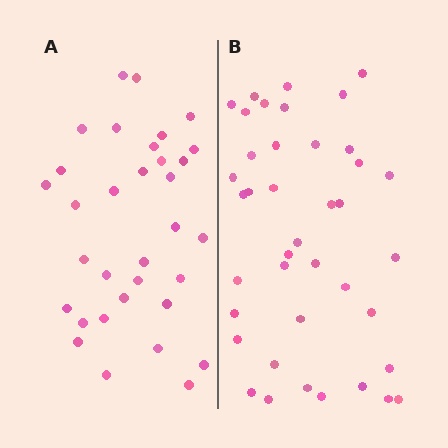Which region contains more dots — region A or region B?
Region B (the right region) has more dots.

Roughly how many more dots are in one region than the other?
Region B has roughly 8 or so more dots than region A.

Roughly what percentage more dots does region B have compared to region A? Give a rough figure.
About 20% more.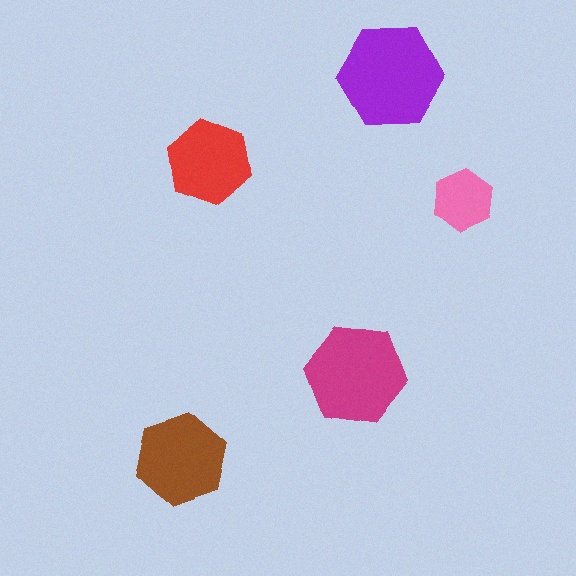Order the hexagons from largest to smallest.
the purple one, the magenta one, the brown one, the red one, the pink one.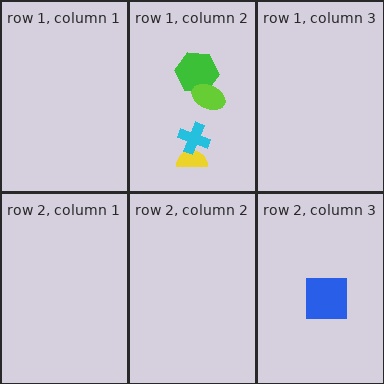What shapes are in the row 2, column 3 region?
The blue square.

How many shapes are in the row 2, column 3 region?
1.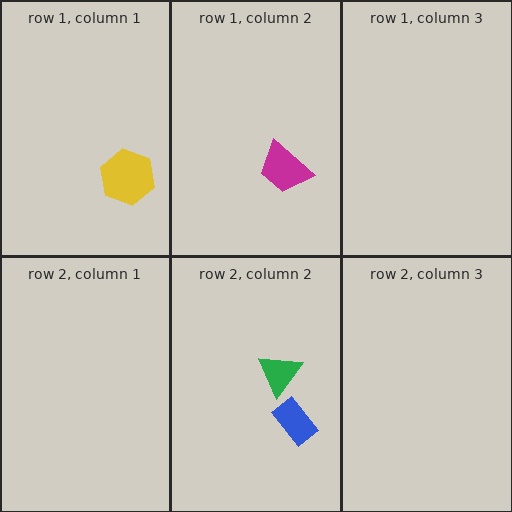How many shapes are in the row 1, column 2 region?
1.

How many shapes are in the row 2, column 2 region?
2.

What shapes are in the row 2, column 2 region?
The blue rectangle, the green triangle.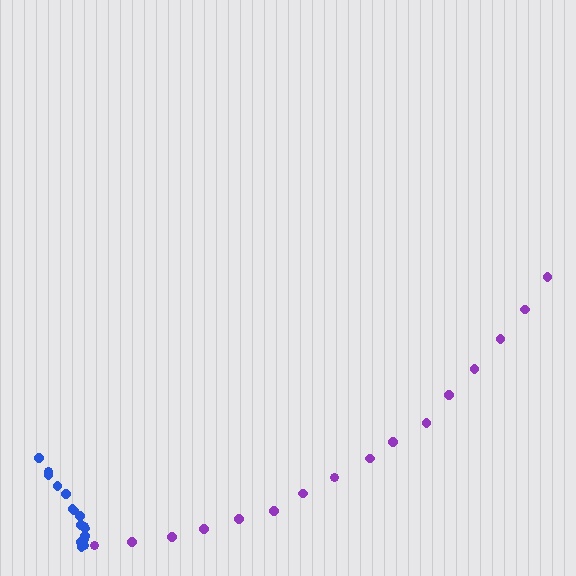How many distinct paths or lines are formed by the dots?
There are 2 distinct paths.